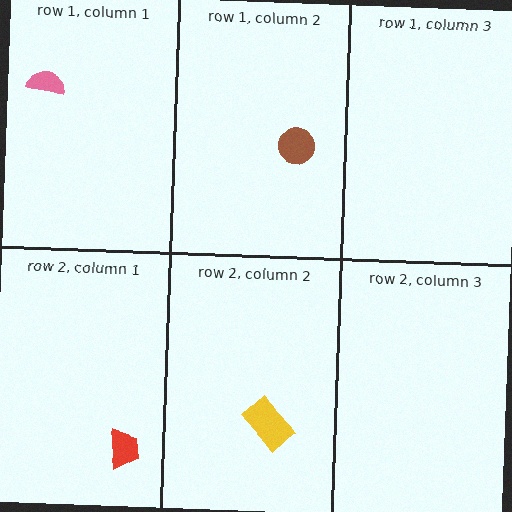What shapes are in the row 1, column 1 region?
The pink semicircle.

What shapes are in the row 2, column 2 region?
The yellow rectangle.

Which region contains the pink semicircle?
The row 1, column 1 region.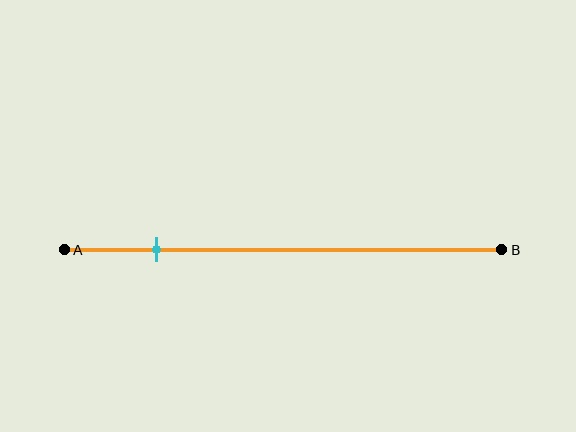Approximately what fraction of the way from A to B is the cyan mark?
The cyan mark is approximately 20% of the way from A to B.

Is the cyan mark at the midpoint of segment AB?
No, the mark is at about 20% from A, not at the 50% midpoint.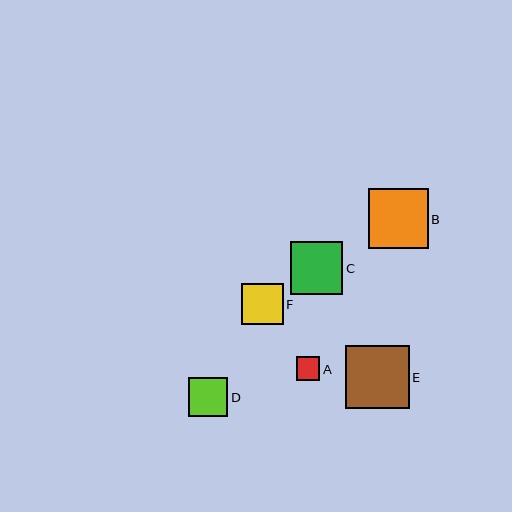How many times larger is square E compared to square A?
Square E is approximately 2.7 times the size of square A.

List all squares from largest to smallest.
From largest to smallest: E, B, C, F, D, A.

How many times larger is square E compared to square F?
Square E is approximately 1.5 times the size of square F.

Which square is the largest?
Square E is the largest with a size of approximately 63 pixels.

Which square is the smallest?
Square A is the smallest with a size of approximately 23 pixels.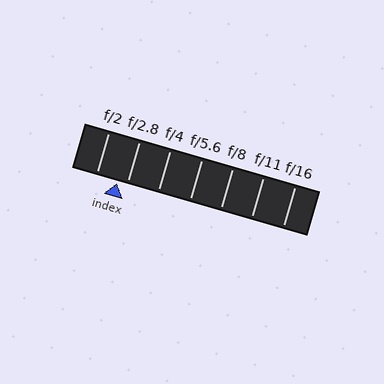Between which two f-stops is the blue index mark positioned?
The index mark is between f/2 and f/2.8.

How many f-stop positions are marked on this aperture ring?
There are 7 f-stop positions marked.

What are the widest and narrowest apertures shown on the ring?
The widest aperture shown is f/2 and the narrowest is f/16.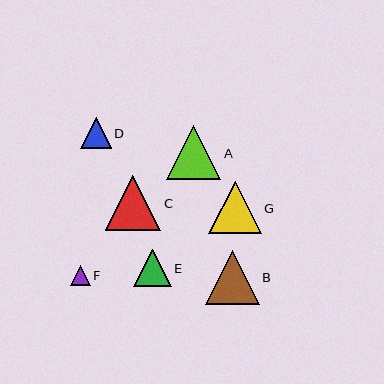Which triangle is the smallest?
Triangle F is the smallest with a size of approximately 20 pixels.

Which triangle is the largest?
Triangle C is the largest with a size of approximately 55 pixels.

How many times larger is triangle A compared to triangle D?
Triangle A is approximately 1.8 times the size of triangle D.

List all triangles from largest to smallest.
From largest to smallest: C, A, B, G, E, D, F.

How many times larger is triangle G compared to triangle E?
Triangle G is approximately 1.4 times the size of triangle E.